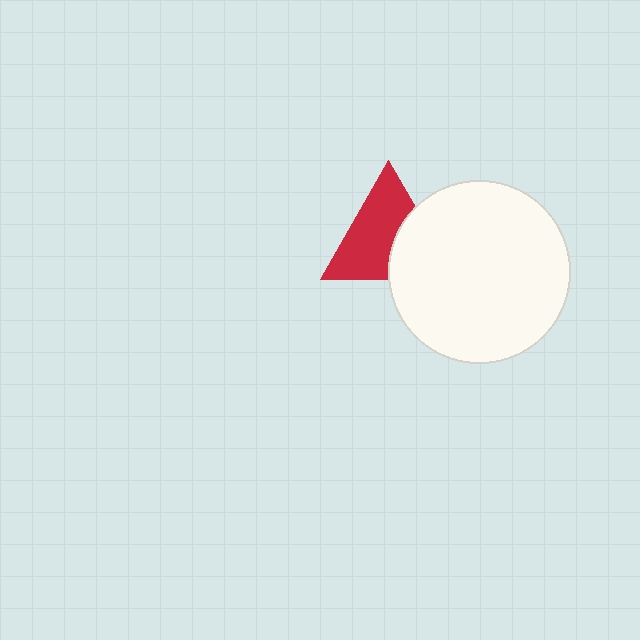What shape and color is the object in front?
The object in front is a white circle.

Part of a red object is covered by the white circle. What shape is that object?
It is a triangle.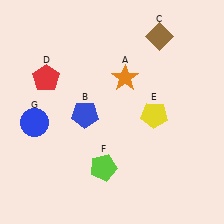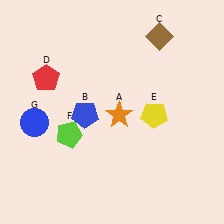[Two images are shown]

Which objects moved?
The objects that moved are: the orange star (A), the lime pentagon (F).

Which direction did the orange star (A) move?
The orange star (A) moved down.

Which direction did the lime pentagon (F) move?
The lime pentagon (F) moved left.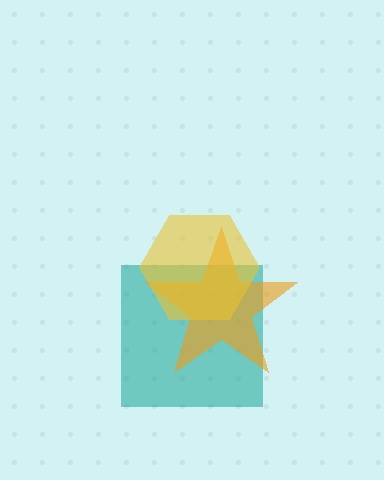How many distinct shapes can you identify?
There are 3 distinct shapes: a teal square, an orange star, a yellow hexagon.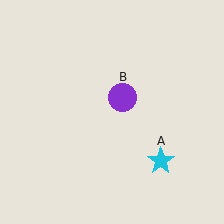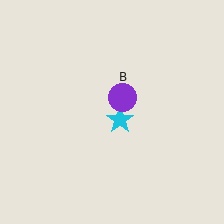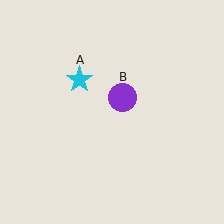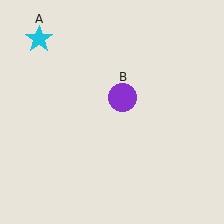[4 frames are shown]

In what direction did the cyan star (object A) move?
The cyan star (object A) moved up and to the left.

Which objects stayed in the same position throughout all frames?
Purple circle (object B) remained stationary.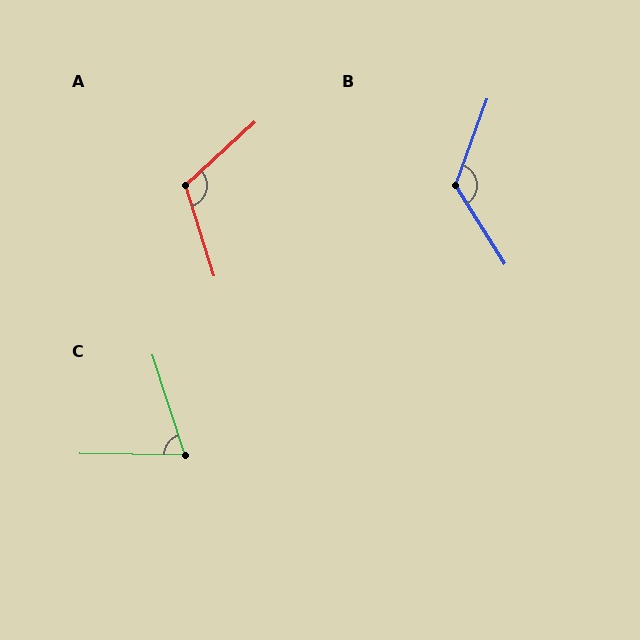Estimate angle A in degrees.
Approximately 115 degrees.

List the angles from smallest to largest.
C (71°), A (115°), B (128°).